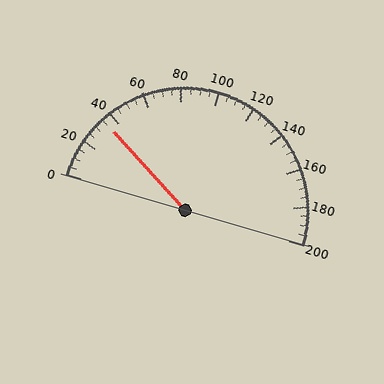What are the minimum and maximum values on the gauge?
The gauge ranges from 0 to 200.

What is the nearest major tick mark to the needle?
The nearest major tick mark is 40.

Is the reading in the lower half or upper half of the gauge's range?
The reading is in the lower half of the range (0 to 200).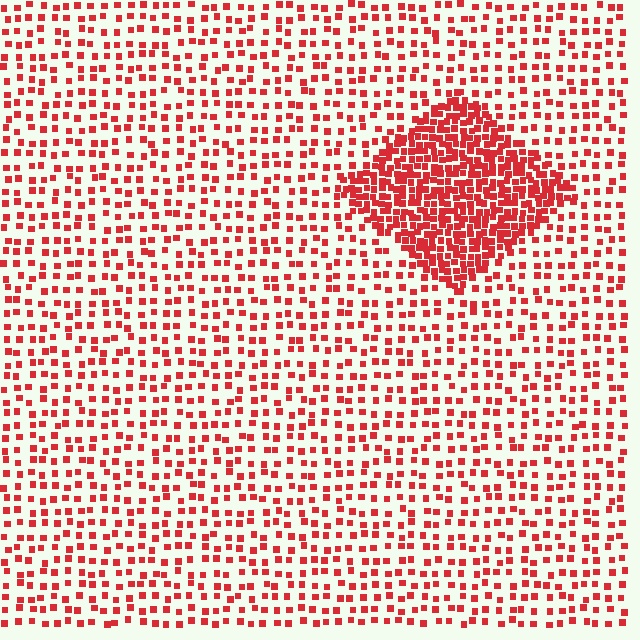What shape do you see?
I see a diamond.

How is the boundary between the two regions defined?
The boundary is defined by a change in element density (approximately 2.8x ratio). All elements are the same color, size, and shape.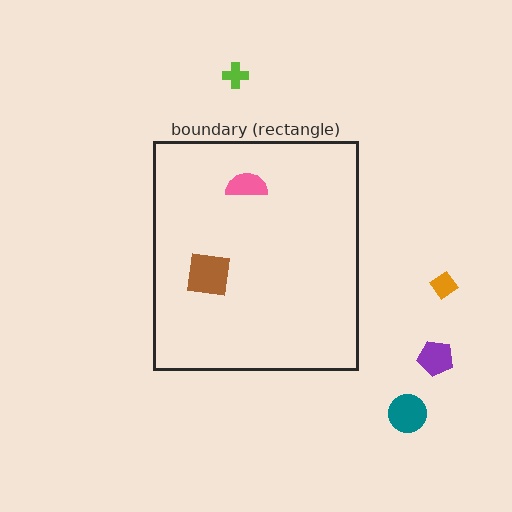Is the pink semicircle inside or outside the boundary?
Inside.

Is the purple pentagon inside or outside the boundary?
Outside.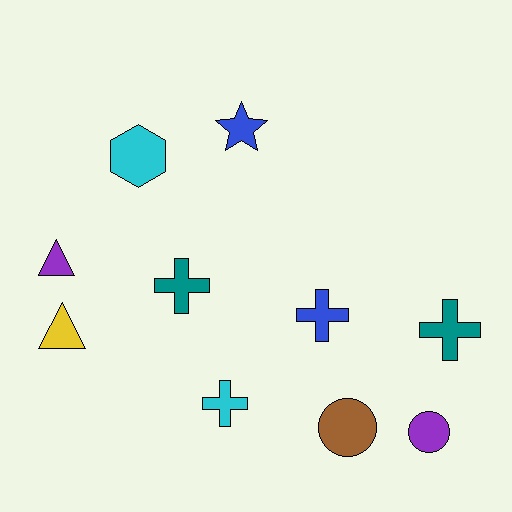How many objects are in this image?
There are 10 objects.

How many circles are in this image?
There are 2 circles.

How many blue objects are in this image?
There are 2 blue objects.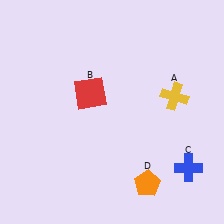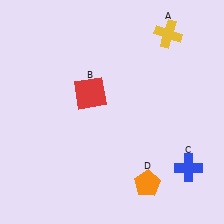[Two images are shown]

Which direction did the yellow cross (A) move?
The yellow cross (A) moved up.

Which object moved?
The yellow cross (A) moved up.